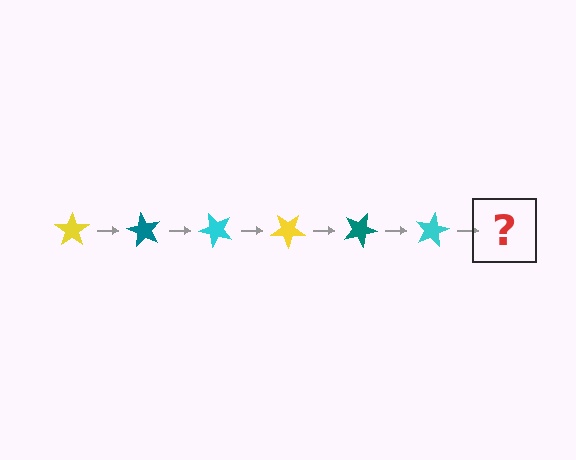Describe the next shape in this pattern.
It should be a yellow star, rotated 360 degrees from the start.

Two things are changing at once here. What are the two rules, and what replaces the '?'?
The two rules are that it rotates 60 degrees each step and the color cycles through yellow, teal, and cyan. The '?' should be a yellow star, rotated 360 degrees from the start.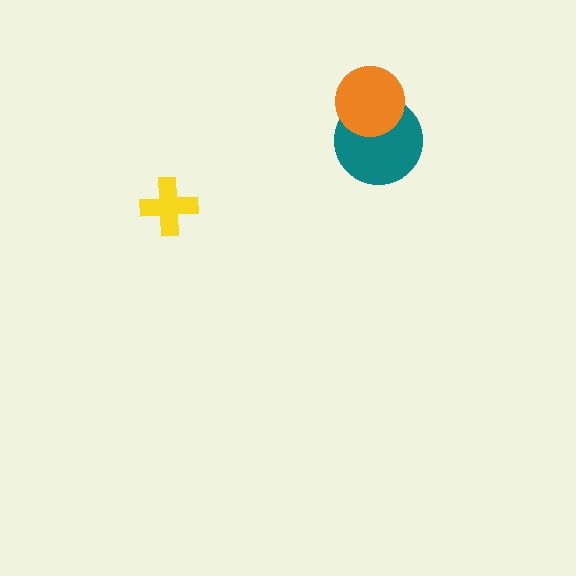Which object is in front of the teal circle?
The orange circle is in front of the teal circle.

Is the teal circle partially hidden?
Yes, it is partially covered by another shape.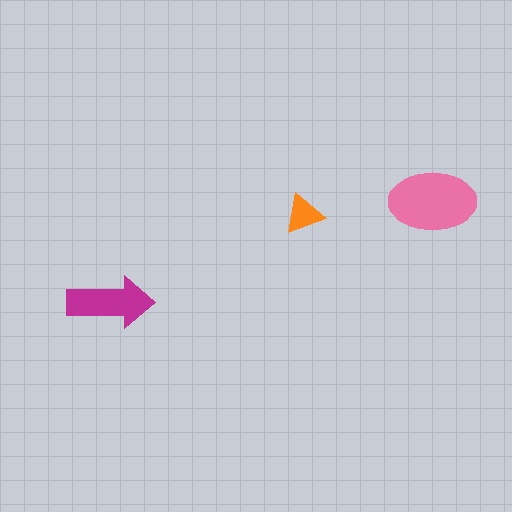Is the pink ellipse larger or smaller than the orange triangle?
Larger.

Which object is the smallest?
The orange triangle.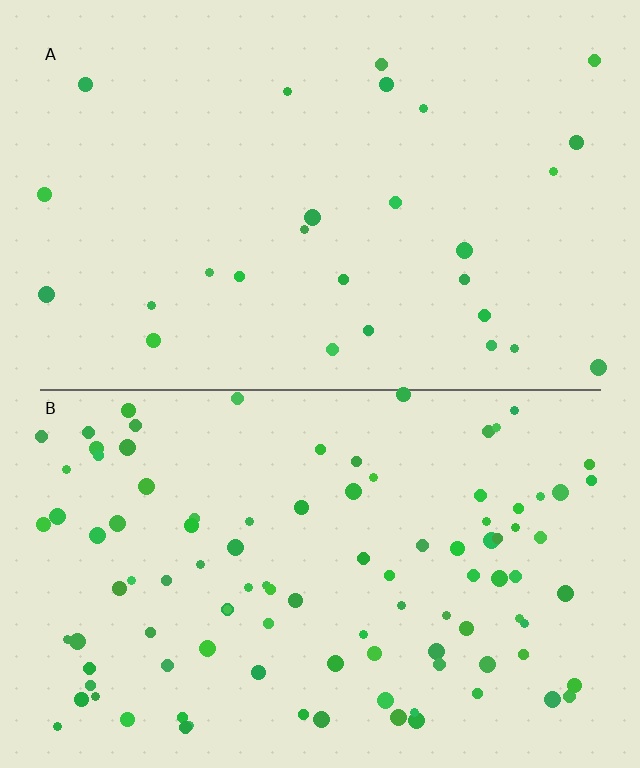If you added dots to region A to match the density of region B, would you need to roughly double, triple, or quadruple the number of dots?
Approximately quadruple.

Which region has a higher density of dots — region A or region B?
B (the bottom).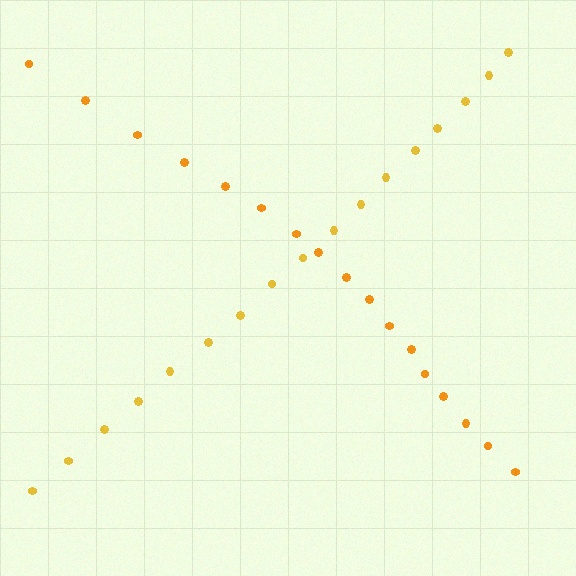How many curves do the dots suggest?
There are 2 distinct paths.